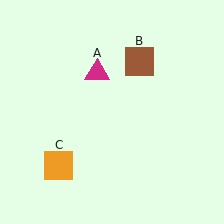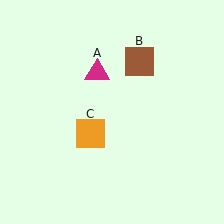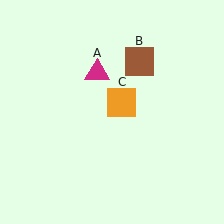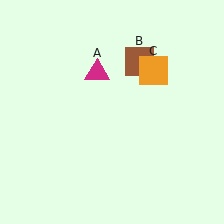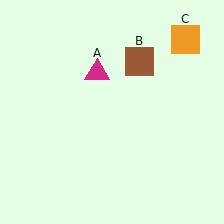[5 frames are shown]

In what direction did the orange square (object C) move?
The orange square (object C) moved up and to the right.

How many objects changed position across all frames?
1 object changed position: orange square (object C).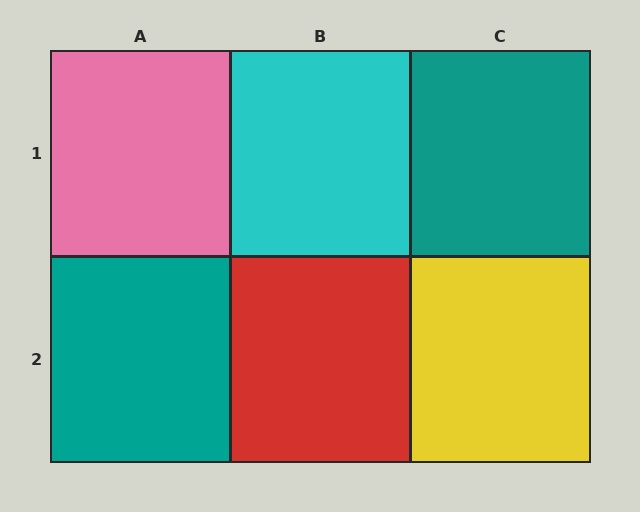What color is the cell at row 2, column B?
Red.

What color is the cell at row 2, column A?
Teal.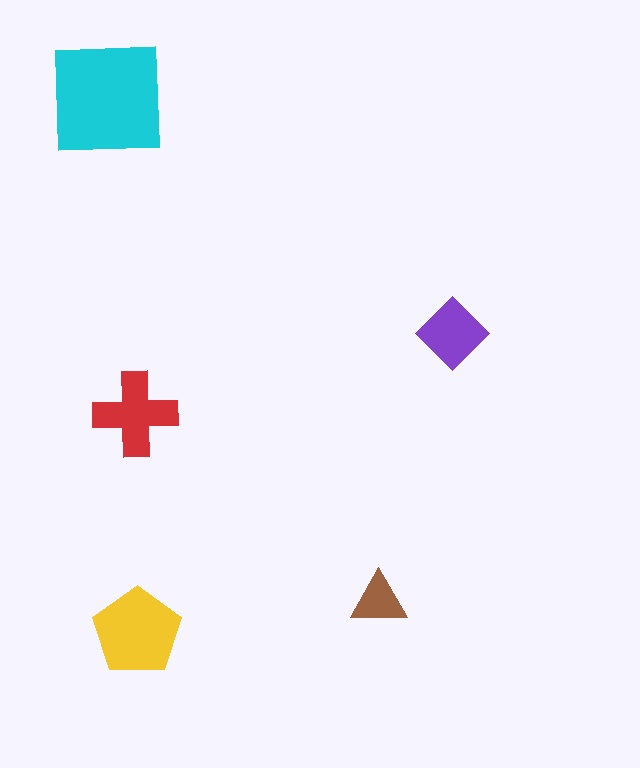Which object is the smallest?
The brown triangle.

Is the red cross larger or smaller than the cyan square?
Smaller.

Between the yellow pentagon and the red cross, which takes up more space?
The yellow pentagon.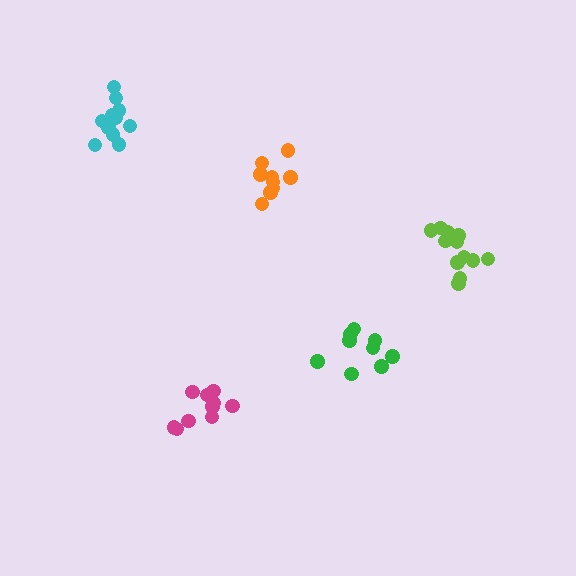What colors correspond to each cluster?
The clusters are colored: orange, cyan, magenta, lime, green.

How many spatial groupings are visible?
There are 5 spatial groupings.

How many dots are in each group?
Group 1: 9 dots, Group 2: 13 dots, Group 3: 10 dots, Group 4: 14 dots, Group 5: 9 dots (55 total).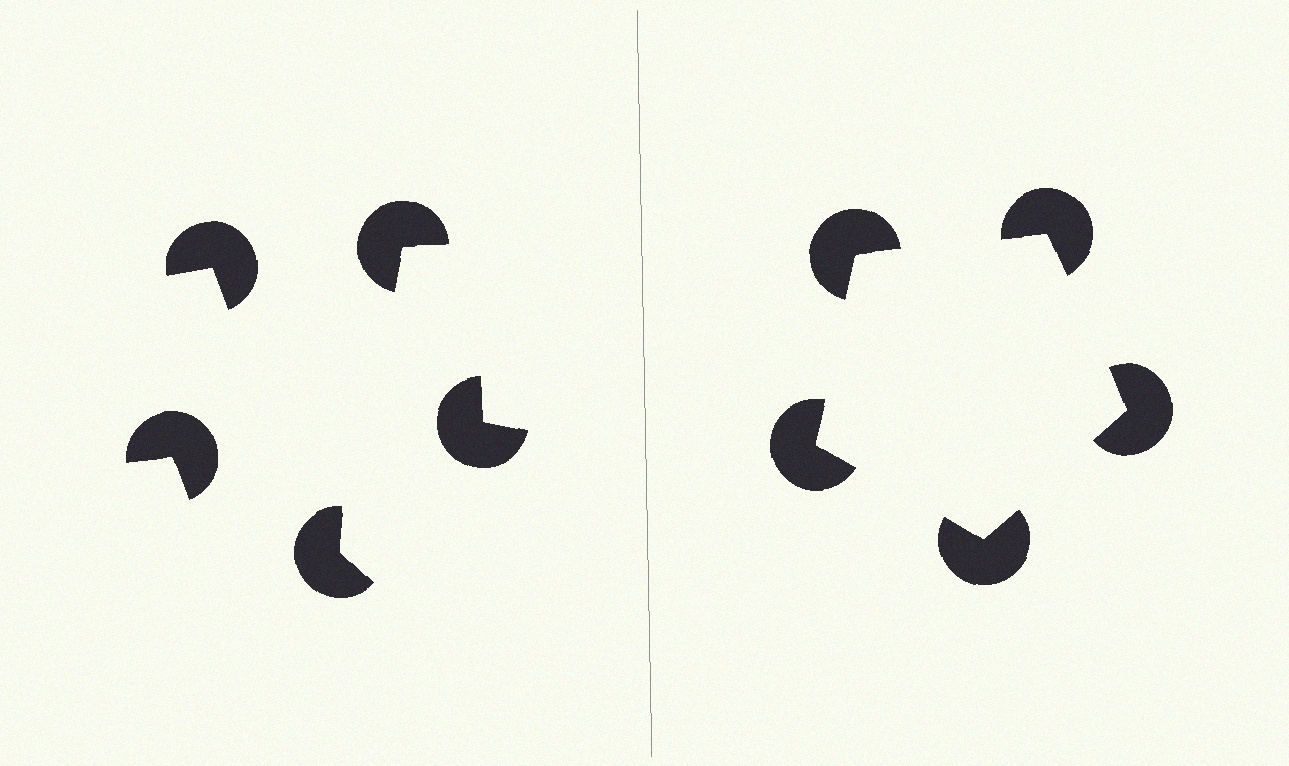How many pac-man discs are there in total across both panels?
10 — 5 on each side.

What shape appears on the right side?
An illusory pentagon.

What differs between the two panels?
The pac-man discs are positioned identically on both sides; only the wedge orientations differ. On the right they align to a pentagon; on the left they are misaligned.